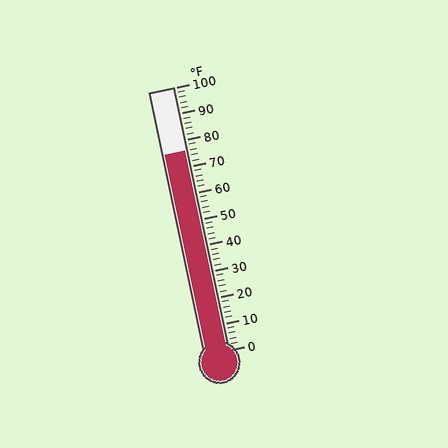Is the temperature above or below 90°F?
The temperature is below 90°F.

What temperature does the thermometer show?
The thermometer shows approximately 76°F.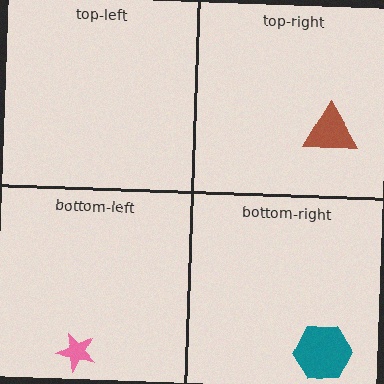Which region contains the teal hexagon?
The bottom-right region.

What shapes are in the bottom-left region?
The pink star.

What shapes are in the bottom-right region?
The teal hexagon.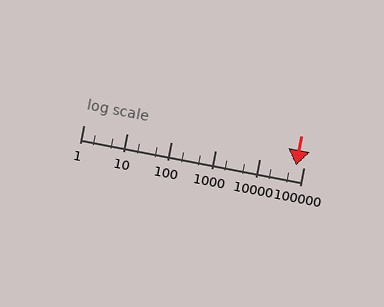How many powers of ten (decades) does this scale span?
The scale spans 5 decades, from 1 to 100000.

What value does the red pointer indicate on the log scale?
The pointer indicates approximately 67000.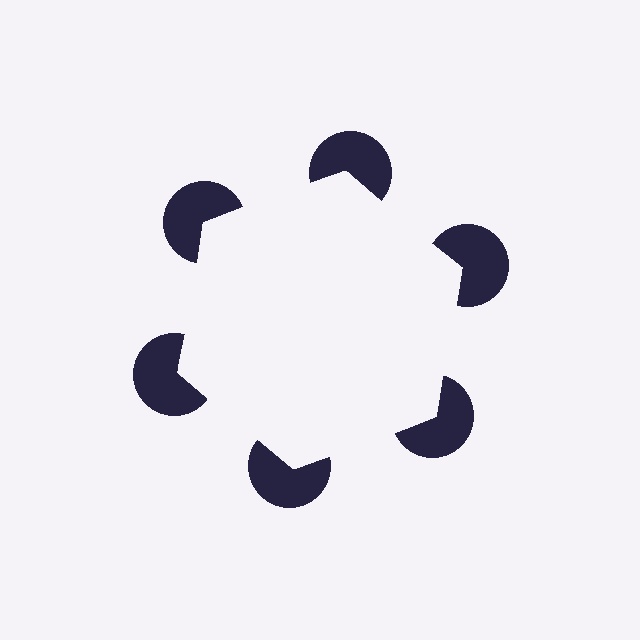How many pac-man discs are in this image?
There are 6 — one at each vertex of the illusory hexagon.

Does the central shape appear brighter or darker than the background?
It typically appears slightly brighter than the background, even though no actual brightness change is drawn.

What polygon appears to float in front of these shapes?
An illusory hexagon — its edges are inferred from the aligned wedge cuts in the pac-man discs, not physically drawn.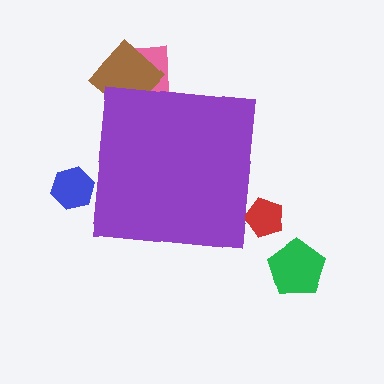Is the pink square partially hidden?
Yes, the pink square is partially hidden behind the purple square.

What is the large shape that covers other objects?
A purple square.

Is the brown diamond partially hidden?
Yes, the brown diamond is partially hidden behind the purple square.